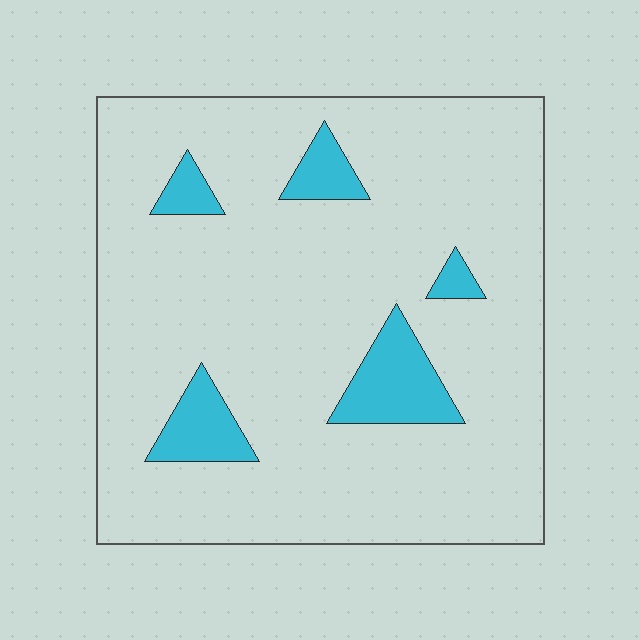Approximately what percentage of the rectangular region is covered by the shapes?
Approximately 10%.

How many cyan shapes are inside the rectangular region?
5.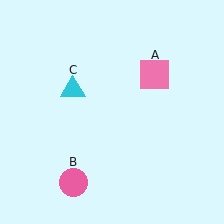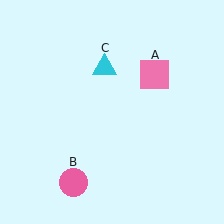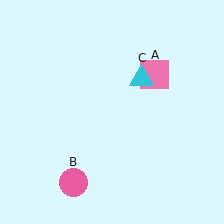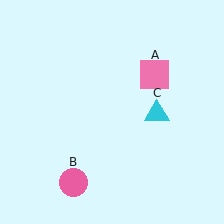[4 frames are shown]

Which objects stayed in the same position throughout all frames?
Pink square (object A) and pink circle (object B) remained stationary.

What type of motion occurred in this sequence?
The cyan triangle (object C) rotated clockwise around the center of the scene.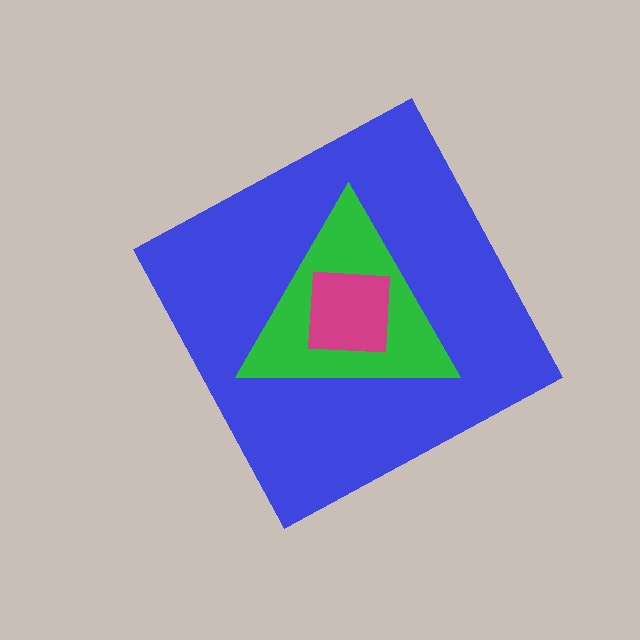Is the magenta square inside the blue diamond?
Yes.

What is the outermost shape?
The blue diamond.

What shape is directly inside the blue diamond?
The green triangle.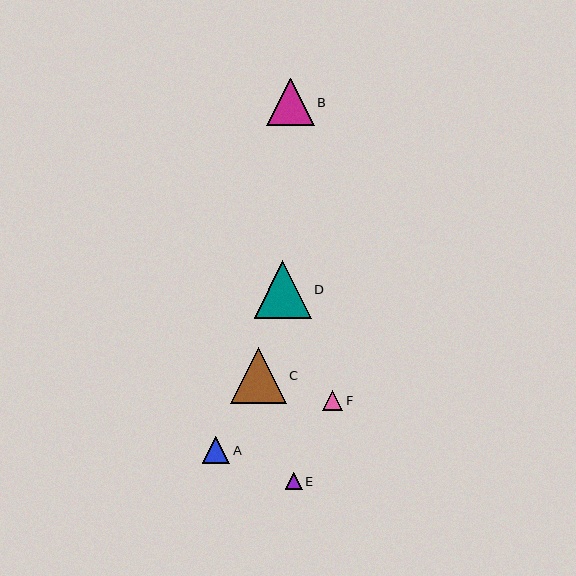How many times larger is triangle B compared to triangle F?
Triangle B is approximately 2.3 times the size of triangle F.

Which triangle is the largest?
Triangle D is the largest with a size of approximately 57 pixels.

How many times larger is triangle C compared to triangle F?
Triangle C is approximately 2.7 times the size of triangle F.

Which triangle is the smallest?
Triangle E is the smallest with a size of approximately 16 pixels.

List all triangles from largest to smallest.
From largest to smallest: D, C, B, A, F, E.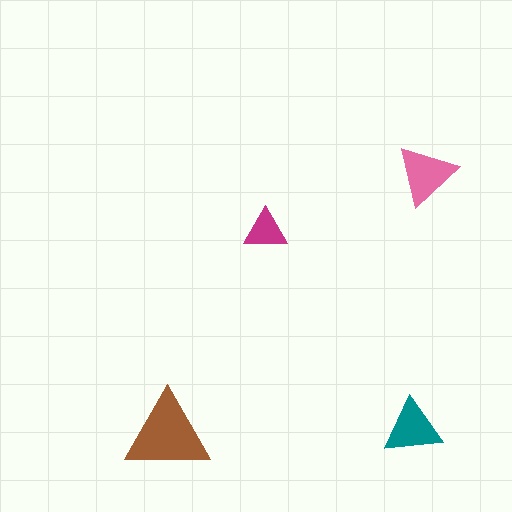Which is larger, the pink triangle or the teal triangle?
The pink one.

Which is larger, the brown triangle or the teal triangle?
The brown one.